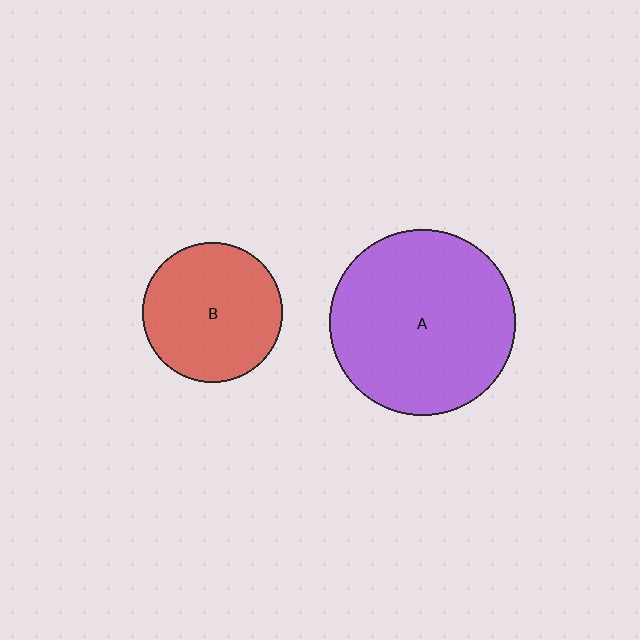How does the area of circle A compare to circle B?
Approximately 1.8 times.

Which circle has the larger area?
Circle A (purple).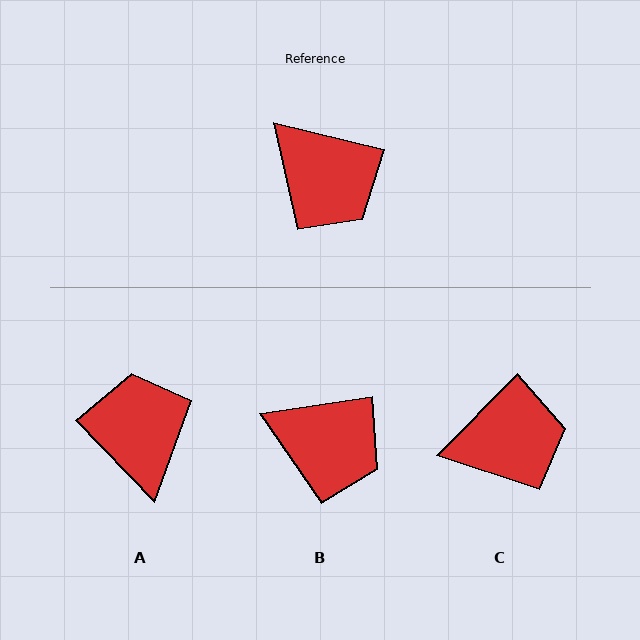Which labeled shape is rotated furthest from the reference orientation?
A, about 147 degrees away.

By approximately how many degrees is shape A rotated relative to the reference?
Approximately 147 degrees counter-clockwise.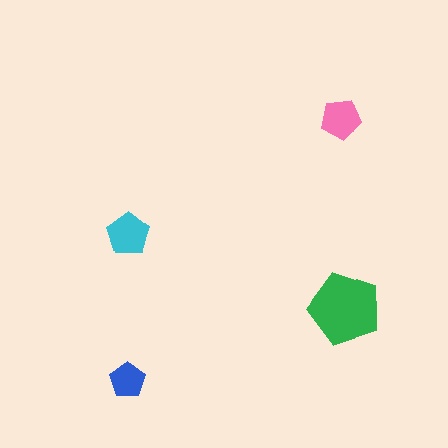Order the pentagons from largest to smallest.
the green one, the cyan one, the pink one, the blue one.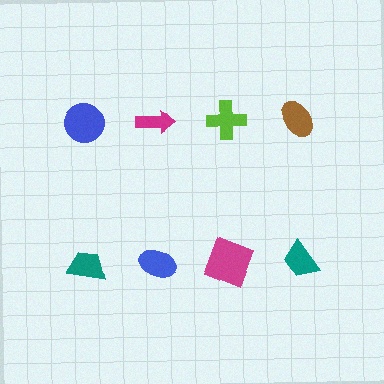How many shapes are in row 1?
4 shapes.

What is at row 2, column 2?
A blue ellipse.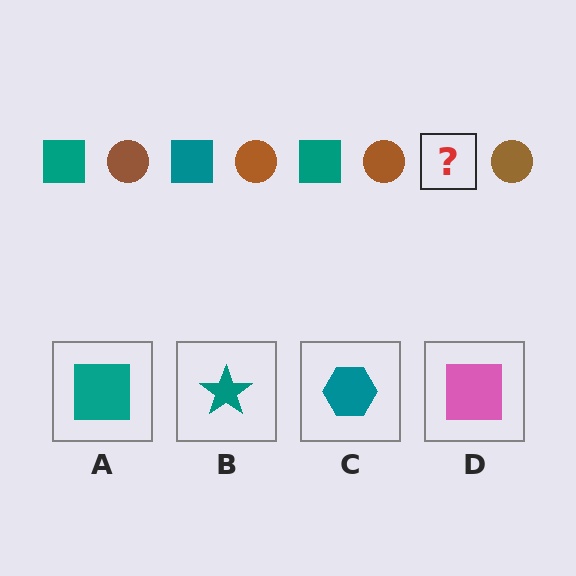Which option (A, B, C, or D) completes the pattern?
A.